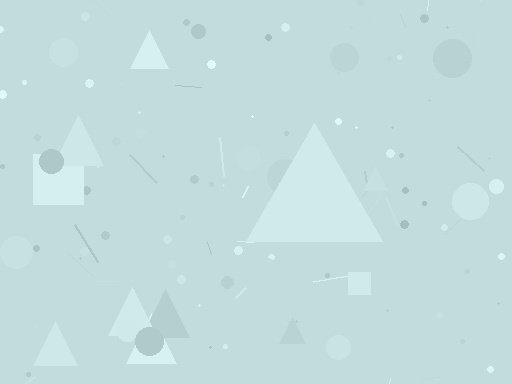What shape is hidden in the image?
A triangle is hidden in the image.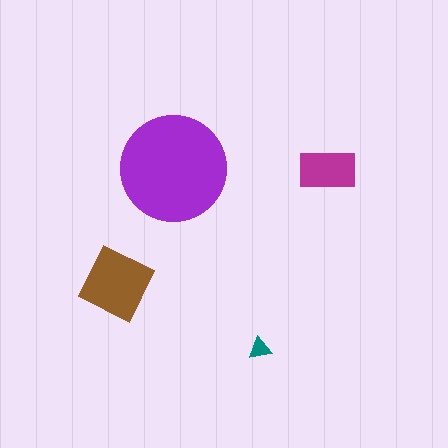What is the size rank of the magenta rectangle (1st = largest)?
3rd.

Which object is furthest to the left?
The brown square is leftmost.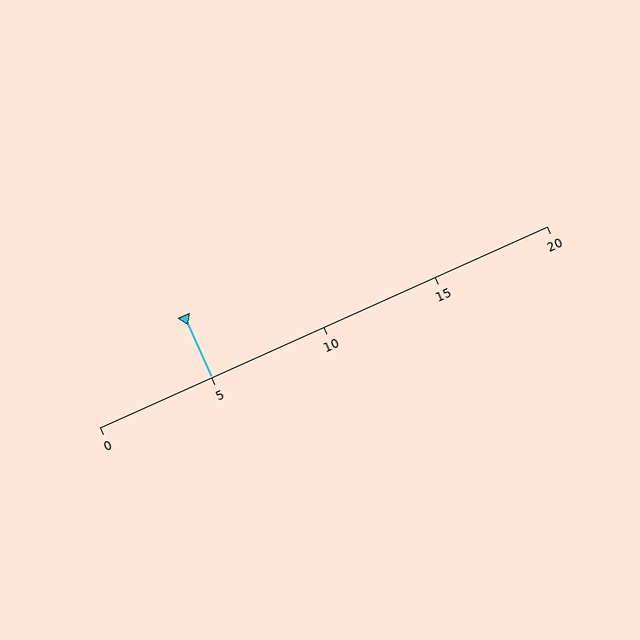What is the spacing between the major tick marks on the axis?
The major ticks are spaced 5 apart.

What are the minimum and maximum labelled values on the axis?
The axis runs from 0 to 20.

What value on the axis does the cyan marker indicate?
The marker indicates approximately 5.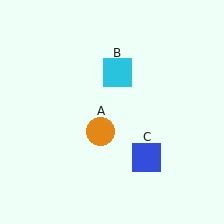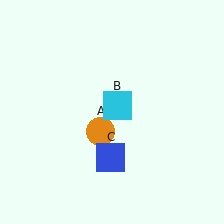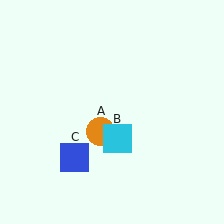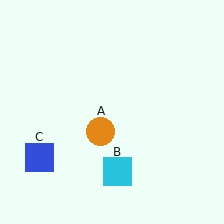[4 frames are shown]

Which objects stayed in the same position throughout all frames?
Orange circle (object A) remained stationary.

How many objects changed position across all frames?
2 objects changed position: cyan square (object B), blue square (object C).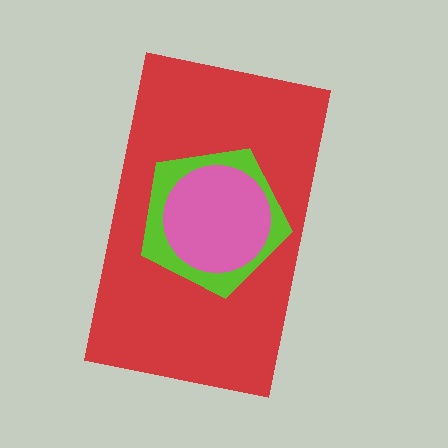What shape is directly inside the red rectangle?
The lime pentagon.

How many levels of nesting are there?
3.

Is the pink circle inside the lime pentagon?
Yes.